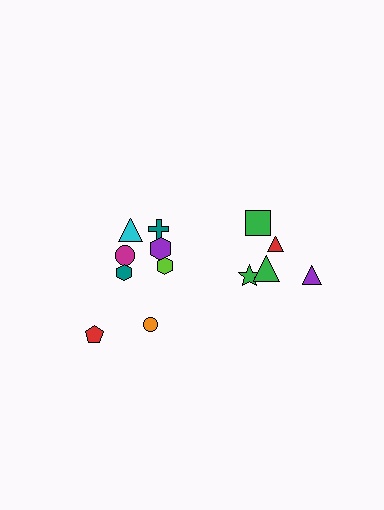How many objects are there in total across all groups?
There are 13 objects.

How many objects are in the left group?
There are 8 objects.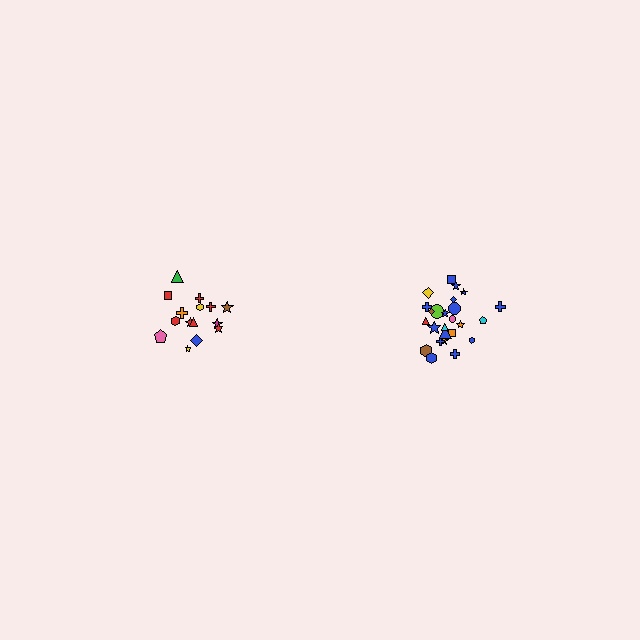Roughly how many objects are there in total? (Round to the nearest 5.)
Roughly 40 objects in total.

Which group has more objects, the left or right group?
The right group.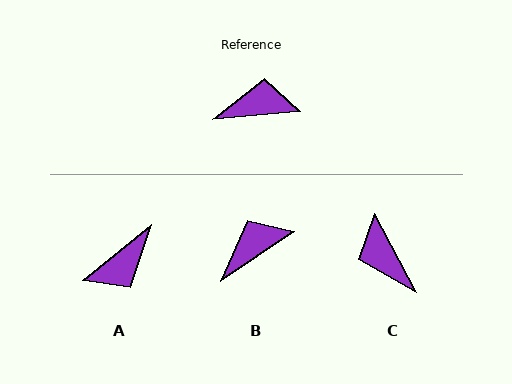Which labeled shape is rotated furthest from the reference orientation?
A, about 146 degrees away.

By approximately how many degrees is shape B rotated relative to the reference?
Approximately 29 degrees counter-clockwise.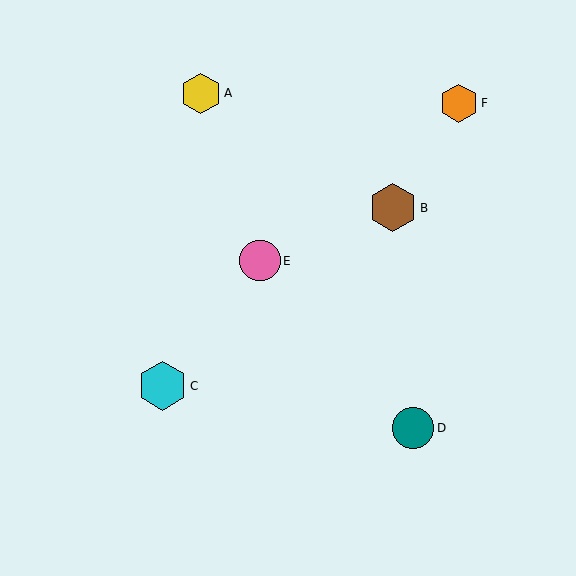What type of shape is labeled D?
Shape D is a teal circle.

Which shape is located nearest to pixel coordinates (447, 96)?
The orange hexagon (labeled F) at (459, 103) is nearest to that location.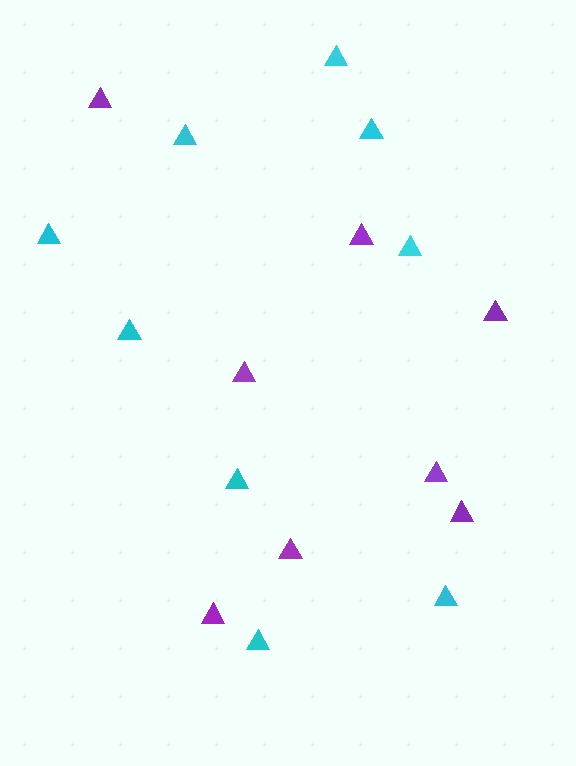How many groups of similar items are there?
There are 2 groups: one group of cyan triangles (9) and one group of purple triangles (8).